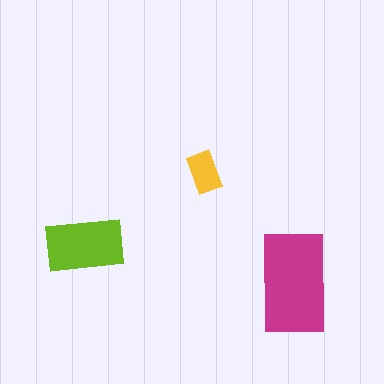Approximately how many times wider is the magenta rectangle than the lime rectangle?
About 1.5 times wider.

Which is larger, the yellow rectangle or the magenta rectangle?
The magenta one.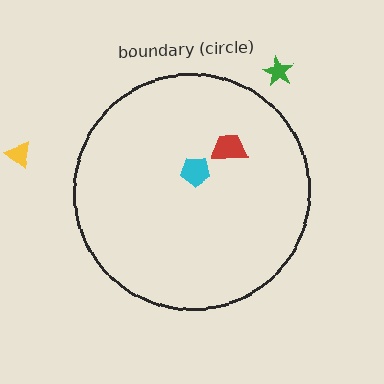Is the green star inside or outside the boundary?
Outside.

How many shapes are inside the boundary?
2 inside, 2 outside.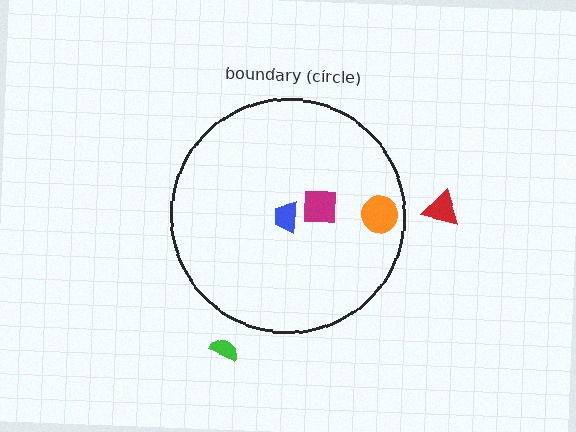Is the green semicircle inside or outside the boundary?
Outside.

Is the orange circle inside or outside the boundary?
Inside.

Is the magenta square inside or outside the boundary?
Inside.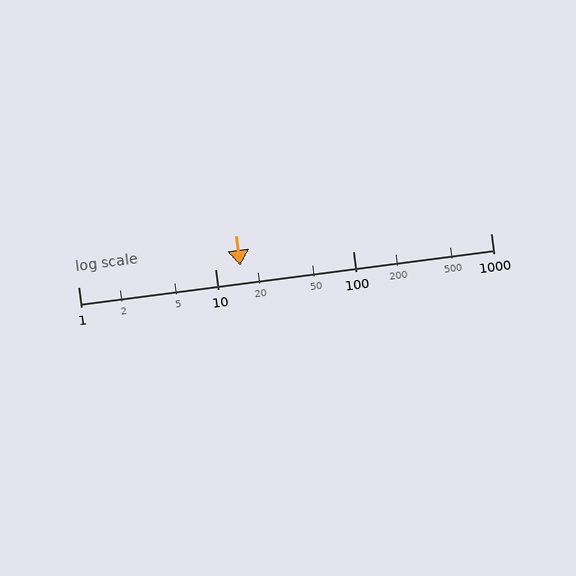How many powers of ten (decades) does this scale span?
The scale spans 3 decades, from 1 to 1000.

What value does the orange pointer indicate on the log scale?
The pointer indicates approximately 15.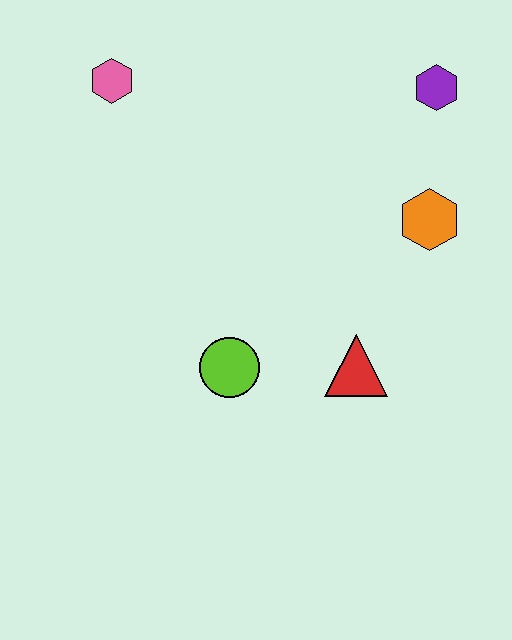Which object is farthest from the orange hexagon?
The pink hexagon is farthest from the orange hexagon.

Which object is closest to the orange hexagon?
The purple hexagon is closest to the orange hexagon.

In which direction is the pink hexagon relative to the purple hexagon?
The pink hexagon is to the left of the purple hexagon.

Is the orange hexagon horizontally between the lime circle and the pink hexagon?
No